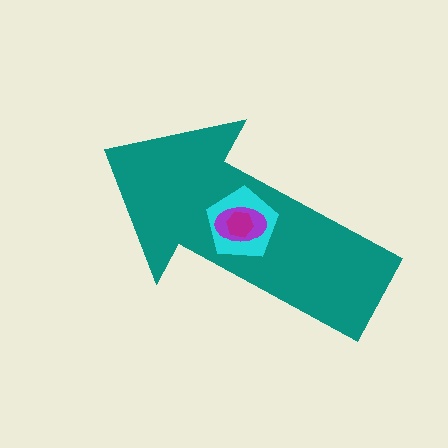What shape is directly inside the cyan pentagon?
The purple ellipse.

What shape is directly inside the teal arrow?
The cyan pentagon.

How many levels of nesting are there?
4.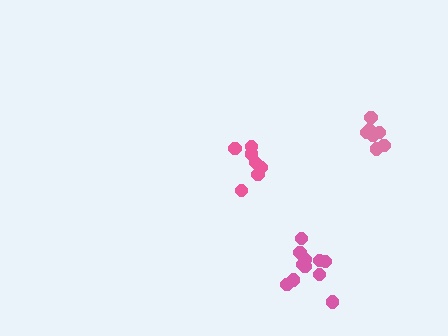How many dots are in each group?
Group 1: 11 dots, Group 2: 7 dots, Group 3: 7 dots (25 total).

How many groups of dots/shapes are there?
There are 3 groups.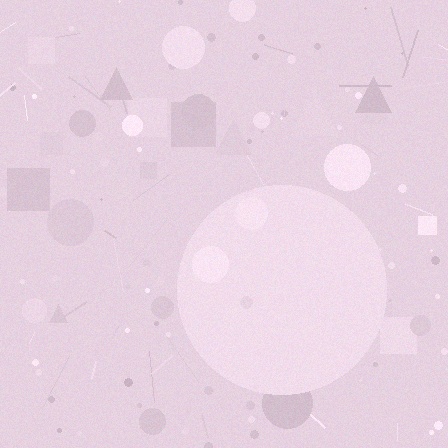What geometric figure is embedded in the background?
A circle is embedded in the background.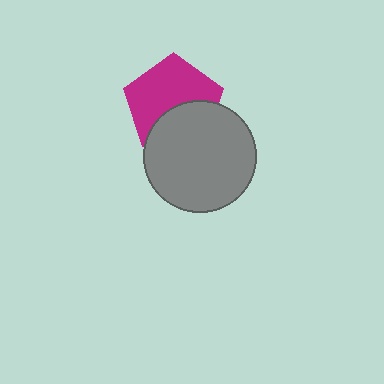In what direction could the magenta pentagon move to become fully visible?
The magenta pentagon could move up. That would shift it out from behind the gray circle entirely.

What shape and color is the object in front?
The object in front is a gray circle.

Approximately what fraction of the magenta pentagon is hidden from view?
Roughly 39% of the magenta pentagon is hidden behind the gray circle.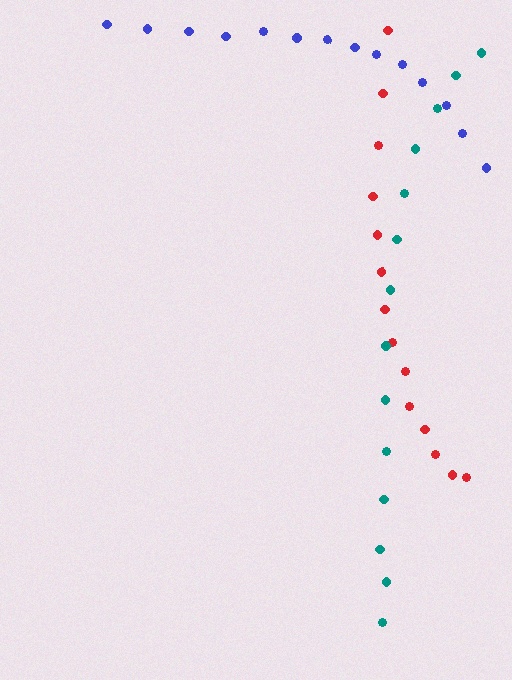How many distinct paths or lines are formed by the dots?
There are 3 distinct paths.